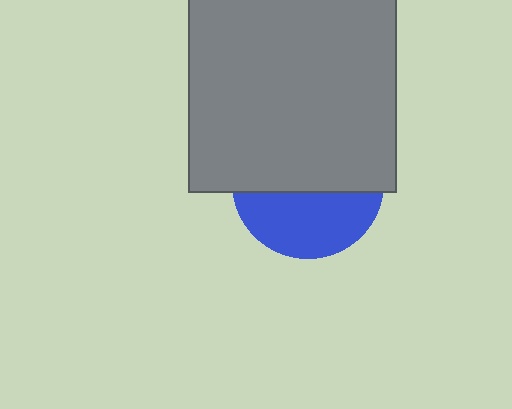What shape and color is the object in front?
The object in front is a gray square.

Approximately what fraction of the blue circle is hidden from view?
Roughly 59% of the blue circle is hidden behind the gray square.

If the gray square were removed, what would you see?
You would see the complete blue circle.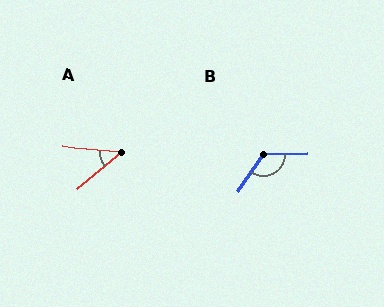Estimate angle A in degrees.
Approximately 45 degrees.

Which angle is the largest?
B, at approximately 126 degrees.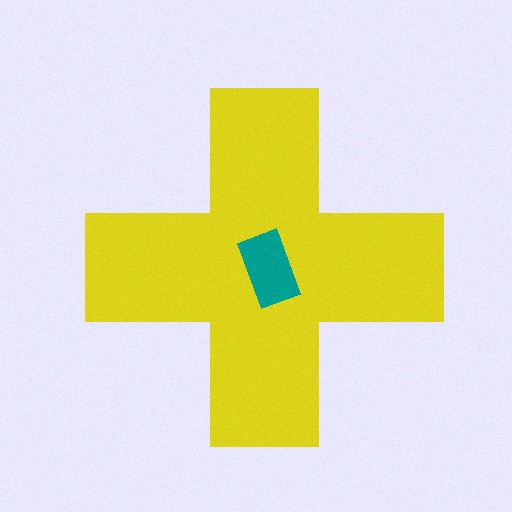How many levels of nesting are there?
2.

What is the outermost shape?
The yellow cross.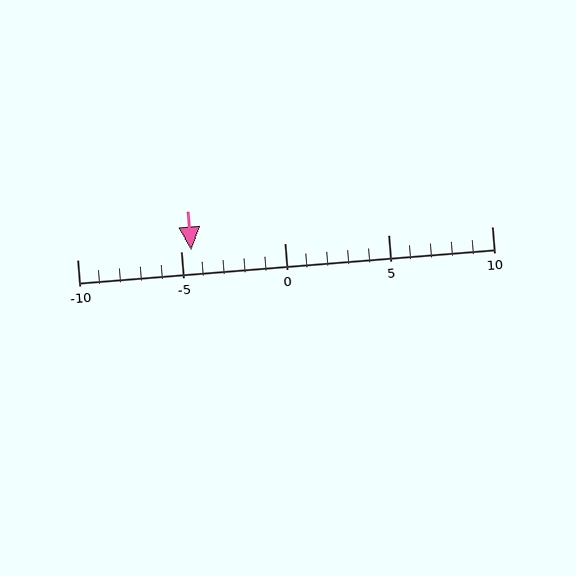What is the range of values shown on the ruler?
The ruler shows values from -10 to 10.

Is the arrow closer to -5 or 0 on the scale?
The arrow is closer to -5.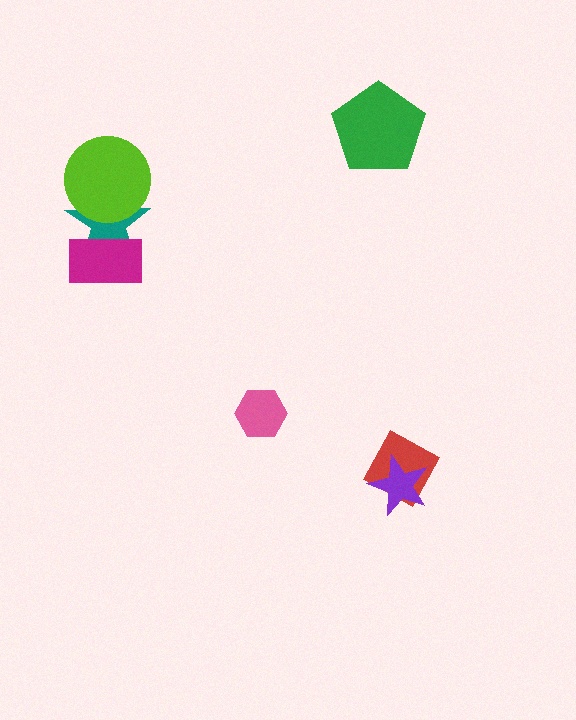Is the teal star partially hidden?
Yes, it is partially covered by another shape.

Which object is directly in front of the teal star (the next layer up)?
The magenta rectangle is directly in front of the teal star.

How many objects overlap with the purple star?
1 object overlaps with the purple star.